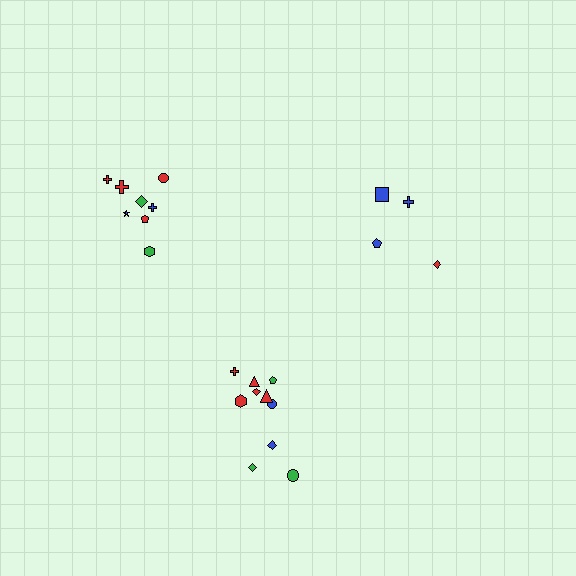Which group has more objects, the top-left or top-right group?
The top-left group.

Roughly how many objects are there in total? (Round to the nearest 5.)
Roughly 20 objects in total.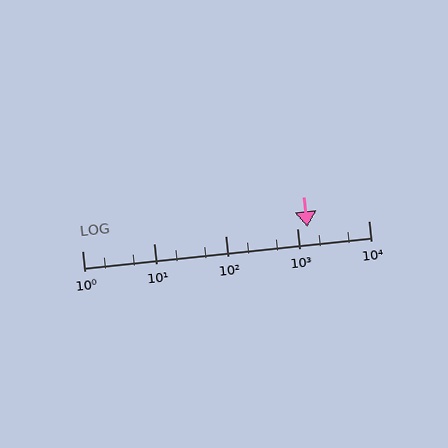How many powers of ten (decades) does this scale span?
The scale spans 4 decades, from 1 to 10000.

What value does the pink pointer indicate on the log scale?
The pointer indicates approximately 1400.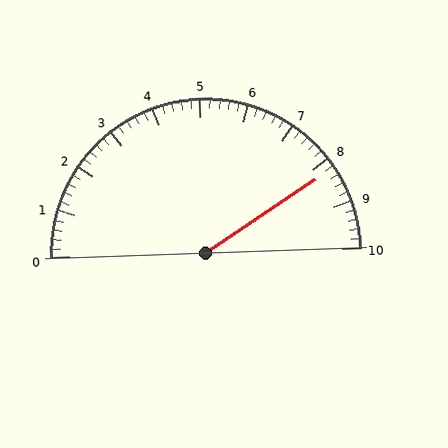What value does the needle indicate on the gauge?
The needle indicates approximately 8.2.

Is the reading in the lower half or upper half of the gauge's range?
The reading is in the upper half of the range (0 to 10).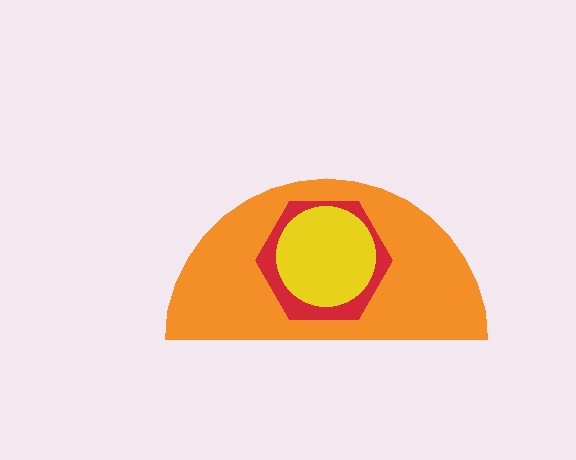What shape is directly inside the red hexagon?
The yellow circle.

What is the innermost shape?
The yellow circle.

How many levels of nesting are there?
3.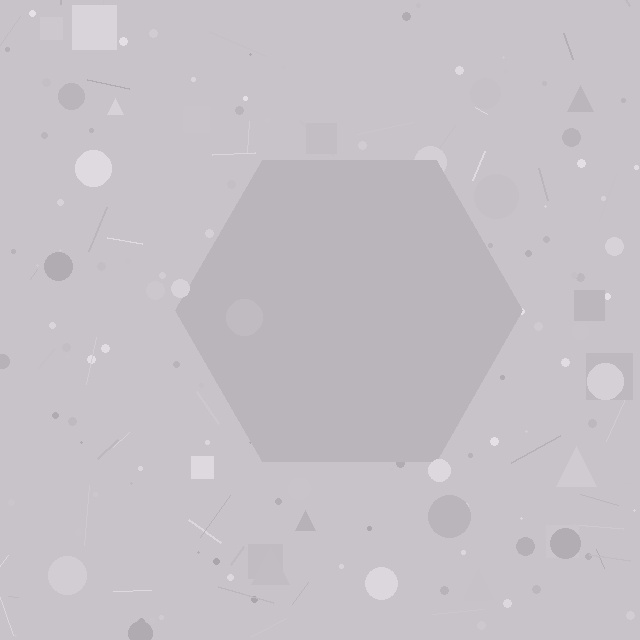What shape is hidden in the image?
A hexagon is hidden in the image.